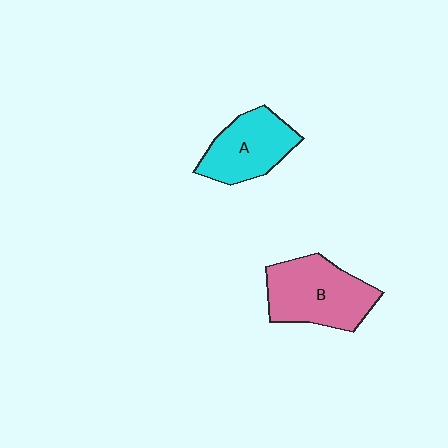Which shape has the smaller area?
Shape A (cyan).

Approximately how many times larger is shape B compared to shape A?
Approximately 1.3 times.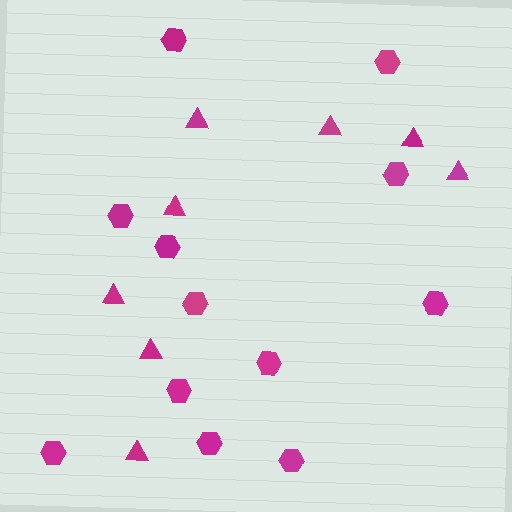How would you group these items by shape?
There are 2 groups: one group of triangles (8) and one group of hexagons (12).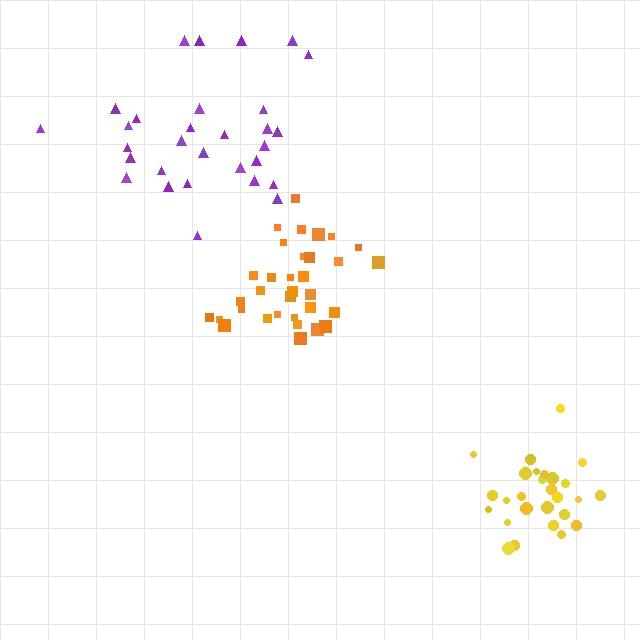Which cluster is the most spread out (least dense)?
Purple.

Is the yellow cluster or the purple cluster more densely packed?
Yellow.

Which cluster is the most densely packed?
Yellow.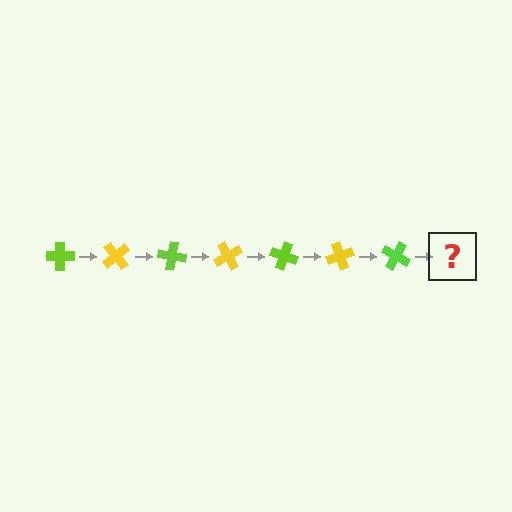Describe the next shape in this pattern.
It should be a yellow cross, rotated 350 degrees from the start.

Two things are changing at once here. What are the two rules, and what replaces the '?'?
The two rules are that it rotates 50 degrees each step and the color cycles through lime and yellow. The '?' should be a yellow cross, rotated 350 degrees from the start.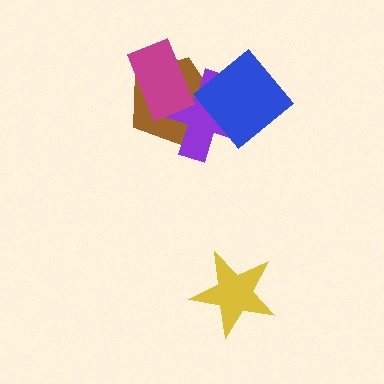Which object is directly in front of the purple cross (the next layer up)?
The blue diamond is directly in front of the purple cross.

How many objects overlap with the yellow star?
0 objects overlap with the yellow star.